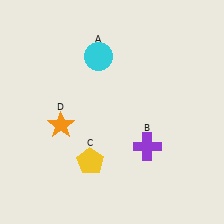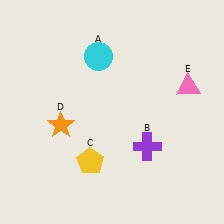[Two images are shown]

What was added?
A pink triangle (E) was added in Image 2.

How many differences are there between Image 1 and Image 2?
There is 1 difference between the two images.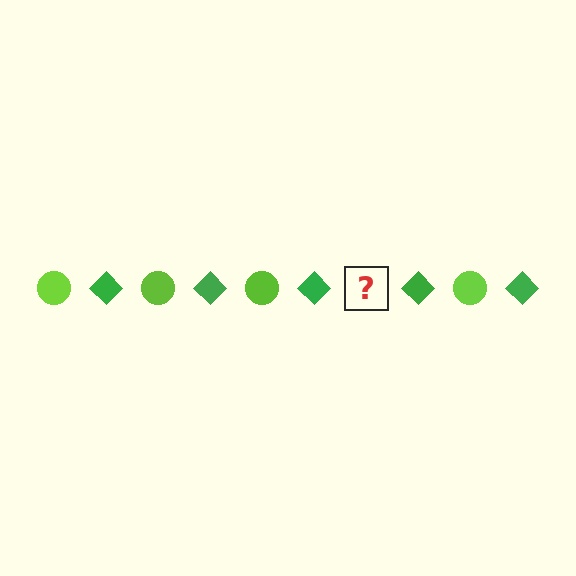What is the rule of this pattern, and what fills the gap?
The rule is that the pattern alternates between lime circle and green diamond. The gap should be filled with a lime circle.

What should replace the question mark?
The question mark should be replaced with a lime circle.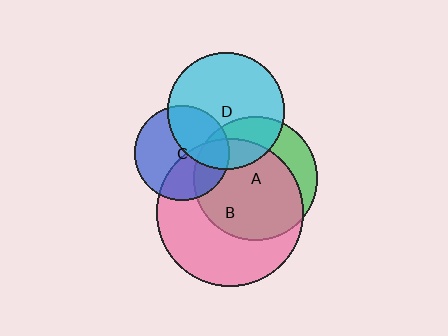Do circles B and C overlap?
Yes.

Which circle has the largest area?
Circle B (pink).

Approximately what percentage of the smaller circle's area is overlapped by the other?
Approximately 40%.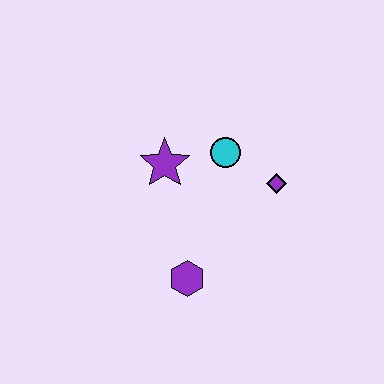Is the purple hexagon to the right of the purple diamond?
No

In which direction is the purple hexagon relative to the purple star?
The purple hexagon is below the purple star.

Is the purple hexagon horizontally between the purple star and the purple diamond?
Yes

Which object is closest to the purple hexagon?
The purple star is closest to the purple hexagon.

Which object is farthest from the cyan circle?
The purple hexagon is farthest from the cyan circle.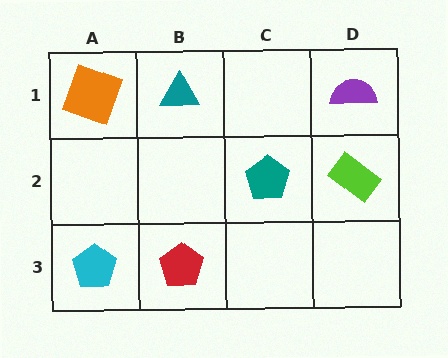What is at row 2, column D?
A lime rectangle.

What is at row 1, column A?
An orange square.